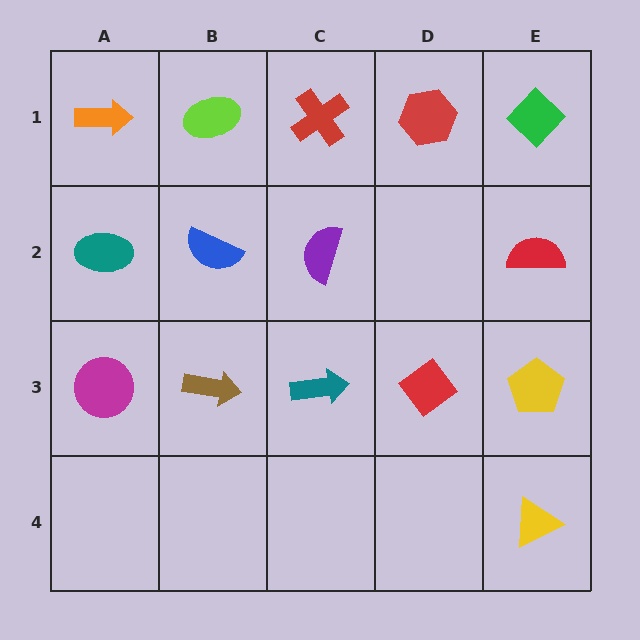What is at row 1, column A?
An orange arrow.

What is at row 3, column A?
A magenta circle.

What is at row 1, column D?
A red hexagon.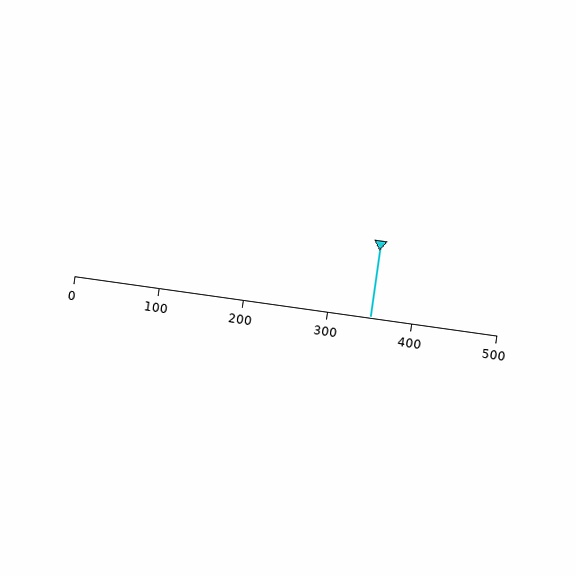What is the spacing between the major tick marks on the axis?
The major ticks are spaced 100 apart.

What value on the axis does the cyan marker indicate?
The marker indicates approximately 350.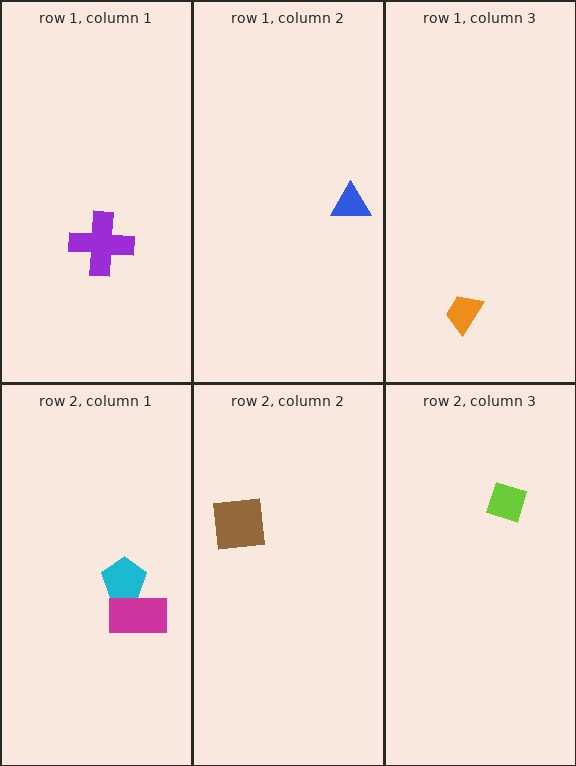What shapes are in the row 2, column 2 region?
The brown square.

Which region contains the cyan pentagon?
The row 2, column 1 region.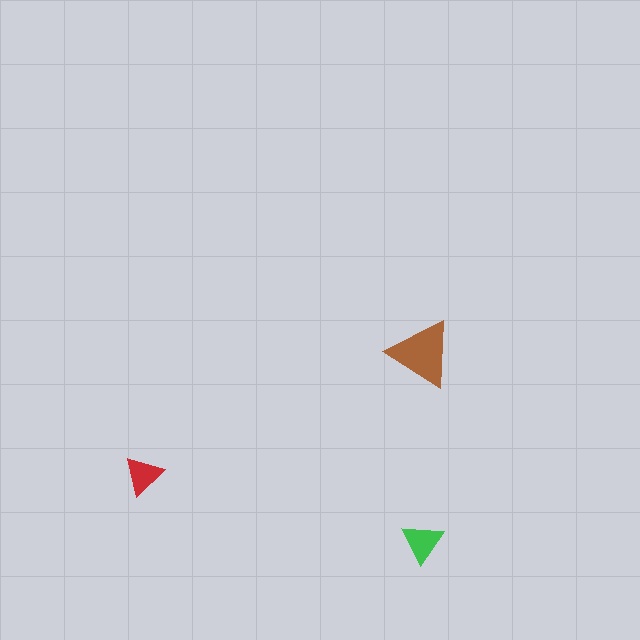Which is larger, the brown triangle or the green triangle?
The brown one.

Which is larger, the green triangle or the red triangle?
The green one.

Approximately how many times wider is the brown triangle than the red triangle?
About 1.5 times wider.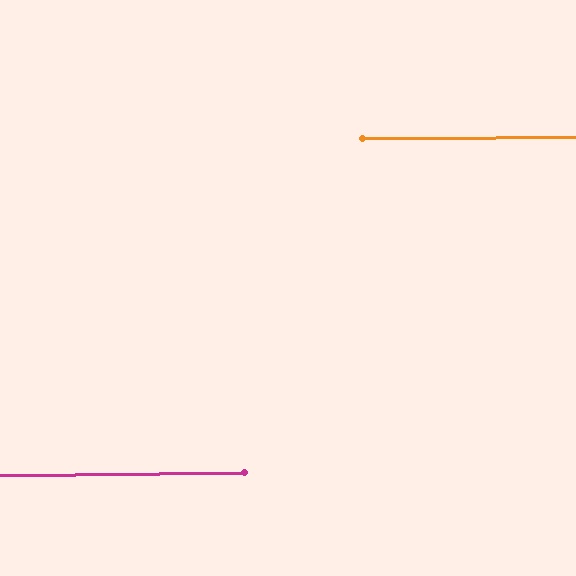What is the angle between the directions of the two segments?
Approximately 0 degrees.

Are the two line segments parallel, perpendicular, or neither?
Parallel — their directions differ by only 0.1°.